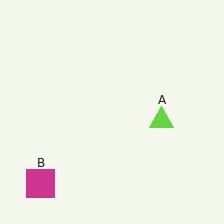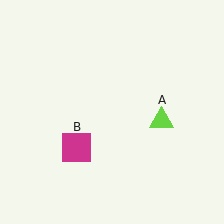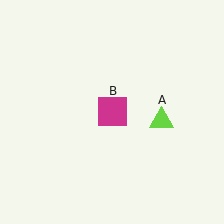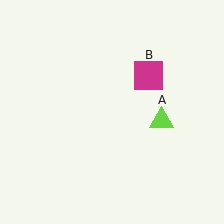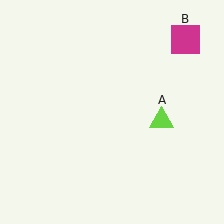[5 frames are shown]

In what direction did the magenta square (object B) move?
The magenta square (object B) moved up and to the right.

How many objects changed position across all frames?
1 object changed position: magenta square (object B).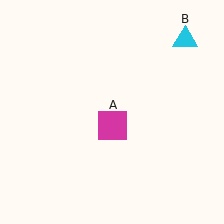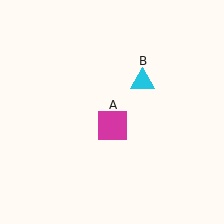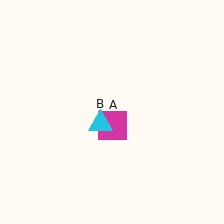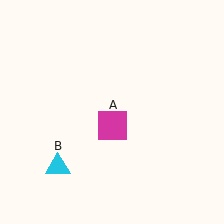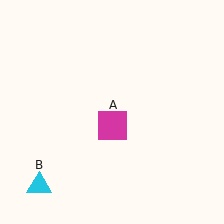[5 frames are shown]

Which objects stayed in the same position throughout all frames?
Magenta square (object A) remained stationary.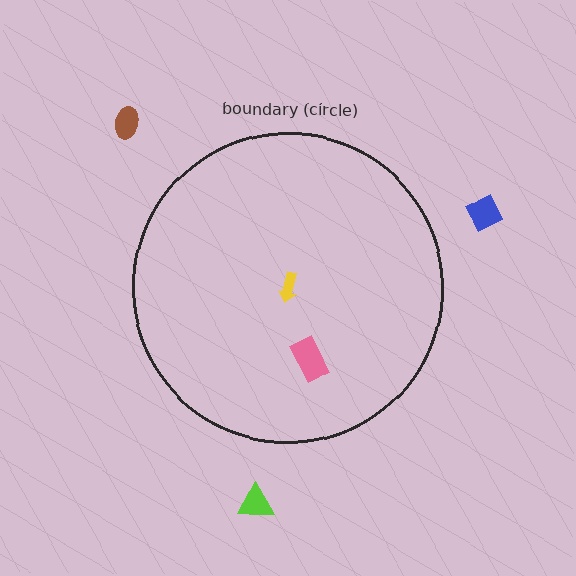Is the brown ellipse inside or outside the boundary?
Outside.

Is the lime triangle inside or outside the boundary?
Outside.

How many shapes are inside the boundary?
2 inside, 3 outside.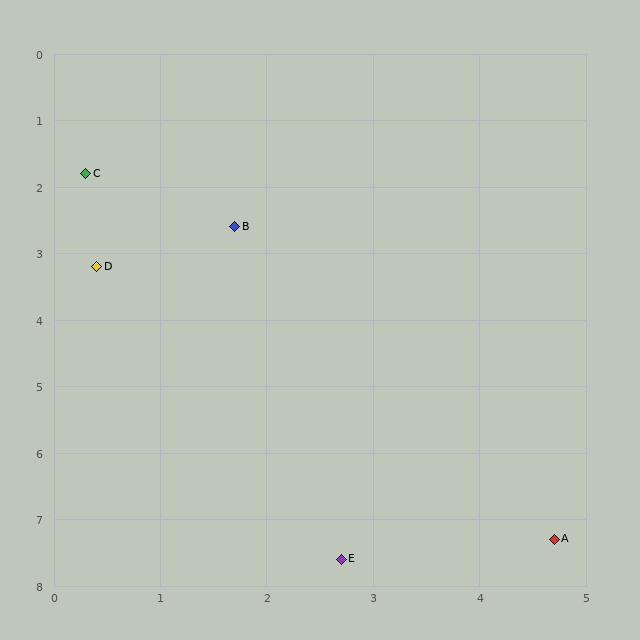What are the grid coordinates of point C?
Point C is at approximately (0.3, 1.8).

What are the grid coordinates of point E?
Point E is at approximately (2.7, 7.6).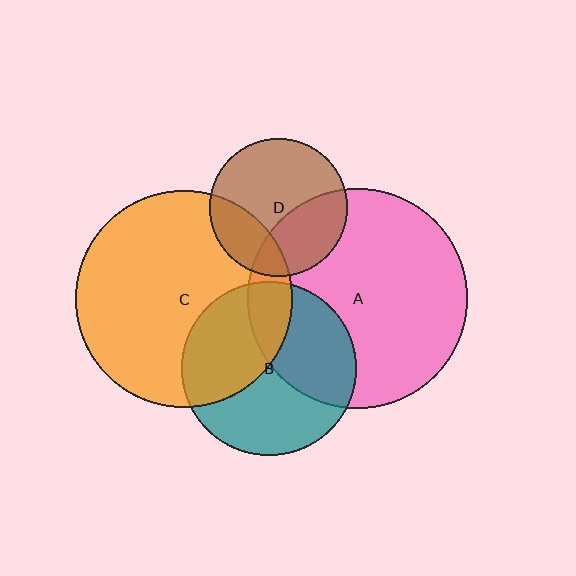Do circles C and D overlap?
Yes.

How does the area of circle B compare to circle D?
Approximately 1.6 times.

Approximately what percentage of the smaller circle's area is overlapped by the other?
Approximately 25%.